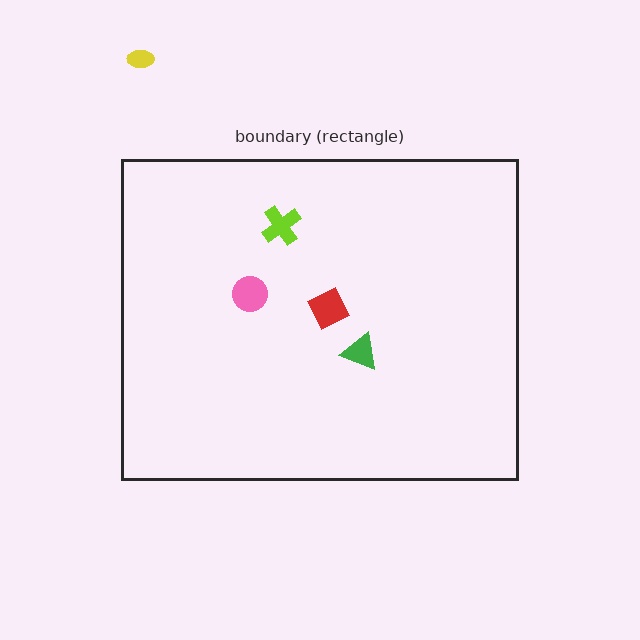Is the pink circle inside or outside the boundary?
Inside.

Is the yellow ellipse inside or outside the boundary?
Outside.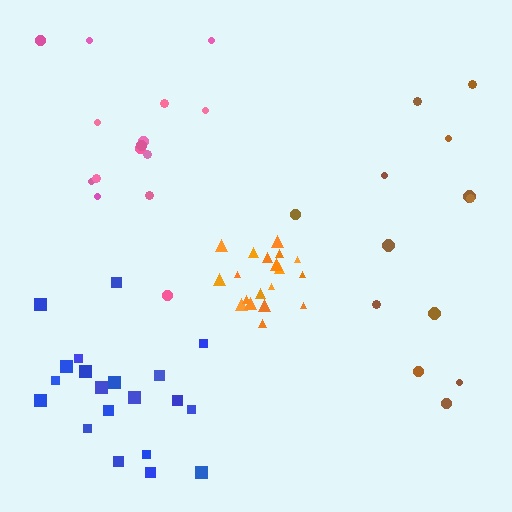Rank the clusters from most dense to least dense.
orange, blue, pink, brown.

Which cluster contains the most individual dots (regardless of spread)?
Blue (20).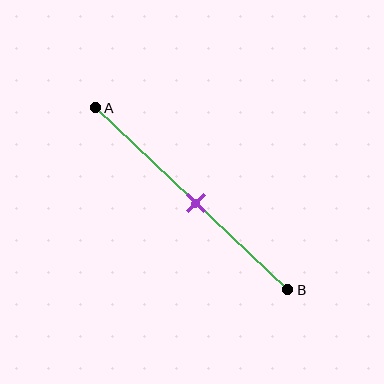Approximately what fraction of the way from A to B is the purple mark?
The purple mark is approximately 50% of the way from A to B.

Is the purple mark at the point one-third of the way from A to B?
No, the mark is at about 50% from A, not at the 33% one-third point.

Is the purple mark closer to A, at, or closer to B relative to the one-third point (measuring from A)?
The purple mark is closer to point B than the one-third point of segment AB.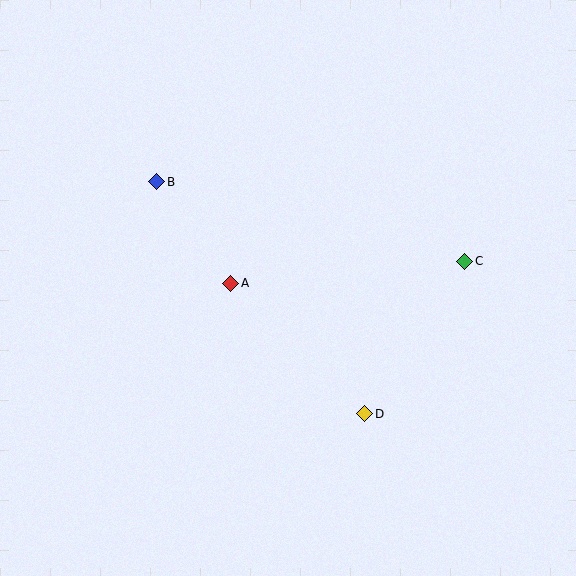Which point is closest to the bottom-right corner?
Point D is closest to the bottom-right corner.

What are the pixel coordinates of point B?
Point B is at (157, 182).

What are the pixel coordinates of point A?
Point A is at (231, 283).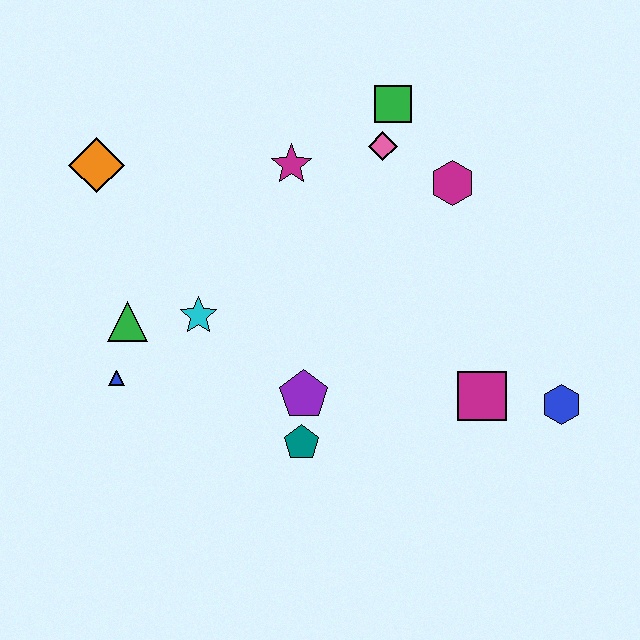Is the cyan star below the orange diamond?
Yes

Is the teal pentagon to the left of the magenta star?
No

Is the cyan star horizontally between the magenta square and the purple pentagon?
No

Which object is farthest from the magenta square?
The orange diamond is farthest from the magenta square.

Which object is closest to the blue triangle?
The green triangle is closest to the blue triangle.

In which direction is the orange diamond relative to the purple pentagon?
The orange diamond is above the purple pentagon.